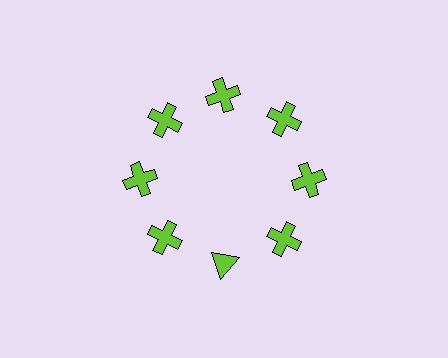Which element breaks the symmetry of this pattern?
The lime triangle at roughly the 6 o'clock position breaks the symmetry. All other shapes are lime crosses.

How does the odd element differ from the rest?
It has a different shape: triangle instead of cross.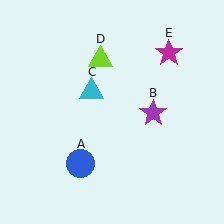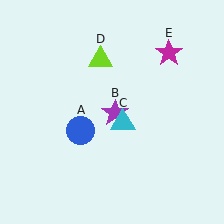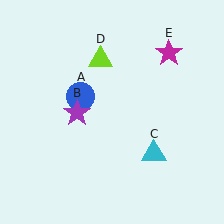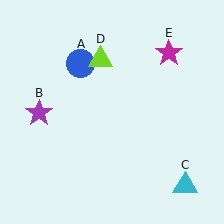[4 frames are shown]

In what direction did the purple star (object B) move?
The purple star (object B) moved left.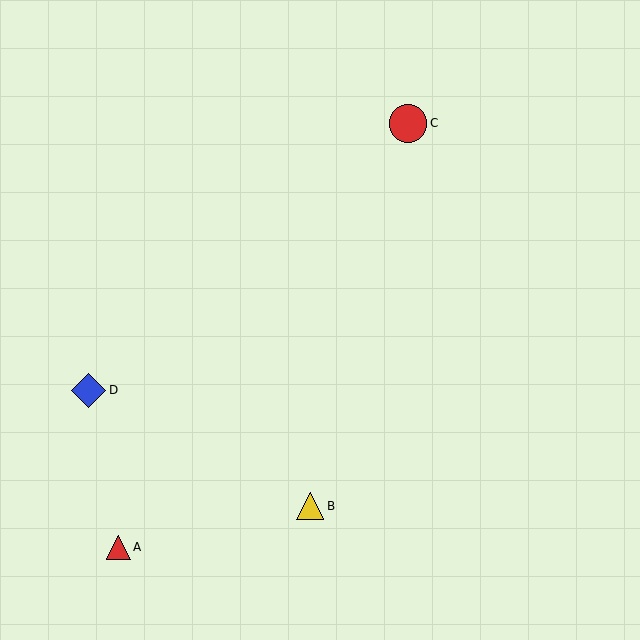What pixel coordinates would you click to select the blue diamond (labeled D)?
Click at (89, 390) to select the blue diamond D.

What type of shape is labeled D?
Shape D is a blue diamond.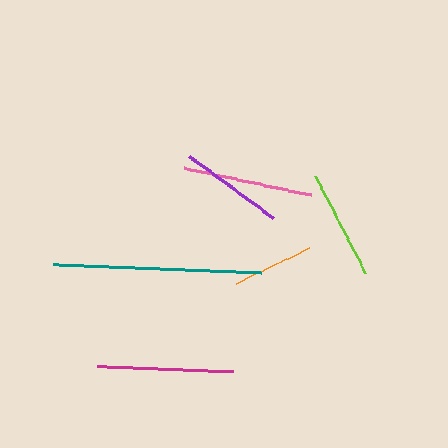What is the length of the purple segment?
The purple segment is approximately 105 pixels long.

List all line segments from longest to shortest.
From longest to shortest: teal, magenta, pink, lime, purple, orange.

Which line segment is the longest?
The teal line is the longest at approximately 208 pixels.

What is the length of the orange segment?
The orange segment is approximately 82 pixels long.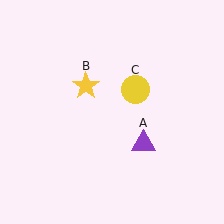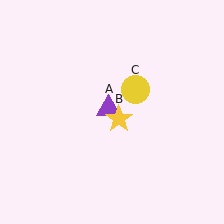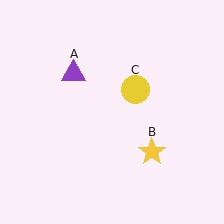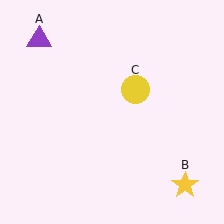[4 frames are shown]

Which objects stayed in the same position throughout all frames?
Yellow circle (object C) remained stationary.